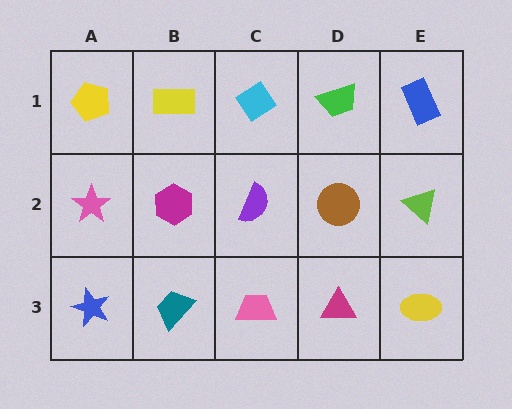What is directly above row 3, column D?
A brown circle.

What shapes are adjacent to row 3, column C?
A purple semicircle (row 2, column C), a teal trapezoid (row 3, column B), a magenta triangle (row 3, column D).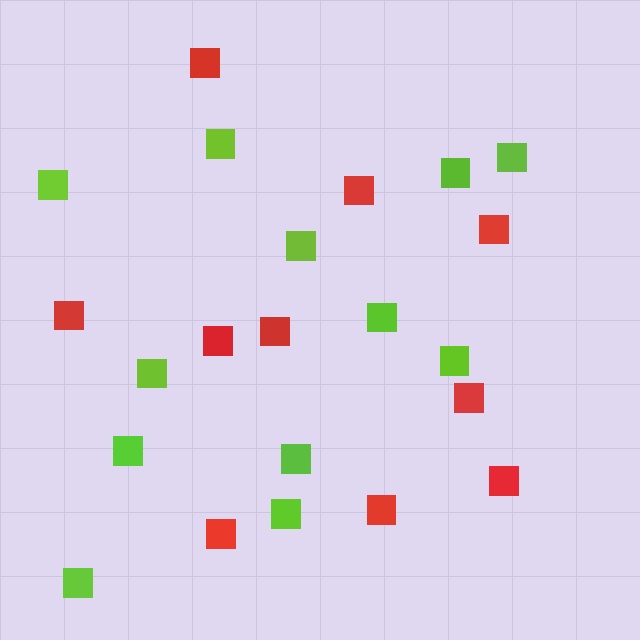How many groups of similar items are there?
There are 2 groups: one group of lime squares (12) and one group of red squares (10).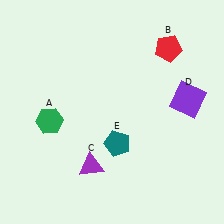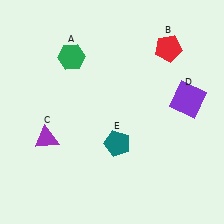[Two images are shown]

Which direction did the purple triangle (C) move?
The purple triangle (C) moved left.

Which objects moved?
The objects that moved are: the green hexagon (A), the purple triangle (C).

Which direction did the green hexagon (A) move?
The green hexagon (A) moved up.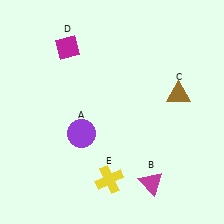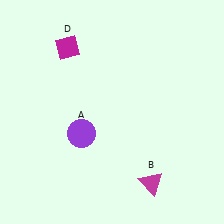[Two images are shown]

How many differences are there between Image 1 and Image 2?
There are 2 differences between the two images.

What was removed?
The brown triangle (C), the yellow cross (E) were removed in Image 2.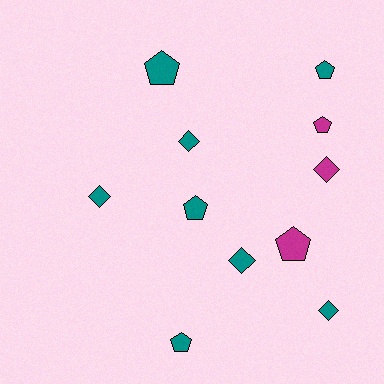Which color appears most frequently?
Teal, with 8 objects.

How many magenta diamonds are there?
There is 1 magenta diamond.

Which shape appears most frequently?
Pentagon, with 6 objects.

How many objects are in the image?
There are 11 objects.